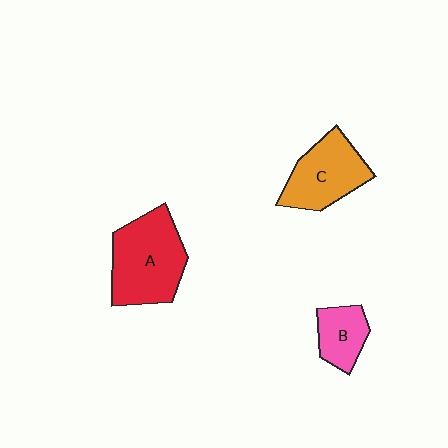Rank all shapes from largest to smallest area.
From largest to smallest: A (red), C (orange), B (pink).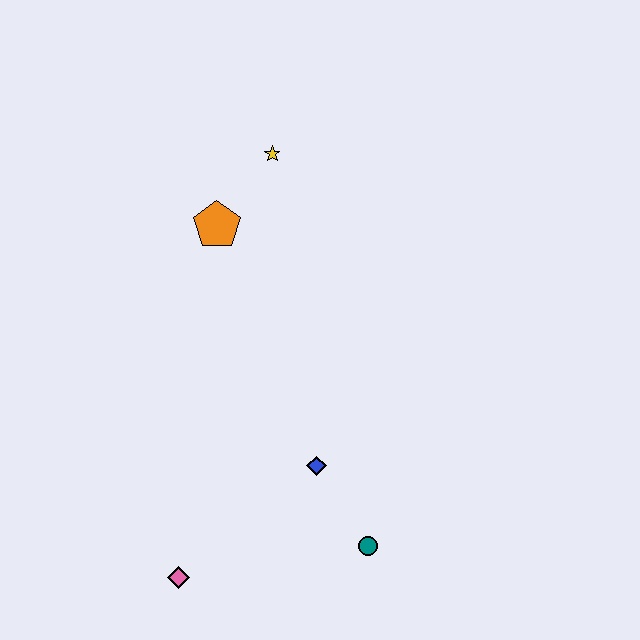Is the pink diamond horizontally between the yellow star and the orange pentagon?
No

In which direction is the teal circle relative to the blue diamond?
The teal circle is below the blue diamond.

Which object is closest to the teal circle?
The blue diamond is closest to the teal circle.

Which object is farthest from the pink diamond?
The yellow star is farthest from the pink diamond.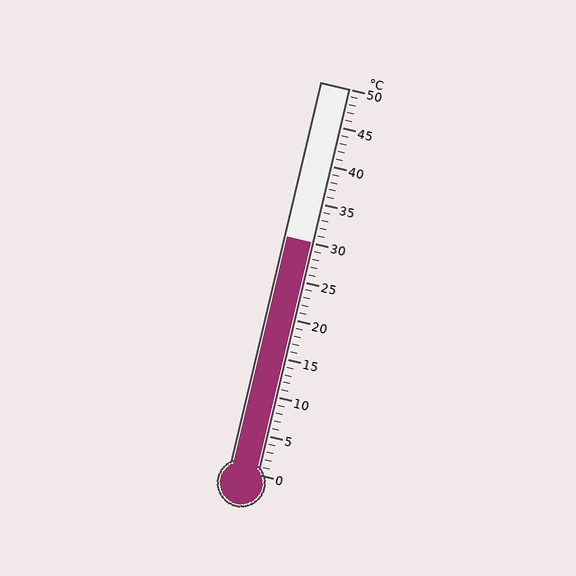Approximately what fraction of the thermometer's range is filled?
The thermometer is filled to approximately 60% of its range.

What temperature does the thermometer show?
The thermometer shows approximately 30°C.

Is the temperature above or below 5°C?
The temperature is above 5°C.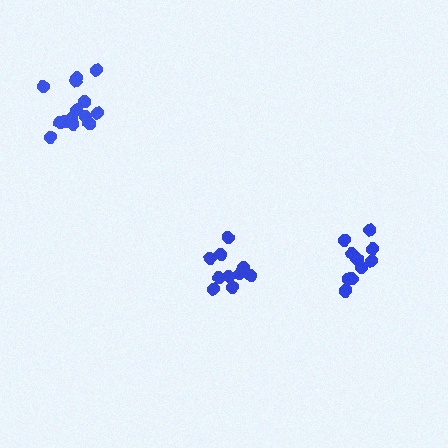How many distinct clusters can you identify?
There are 3 distinct clusters.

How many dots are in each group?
Group 1: 10 dots, Group 2: 10 dots, Group 3: 14 dots (34 total).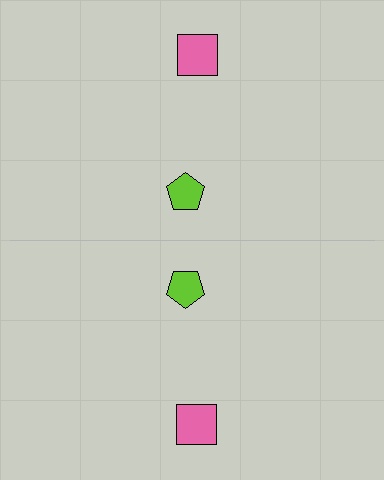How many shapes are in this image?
There are 4 shapes in this image.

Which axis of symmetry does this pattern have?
The pattern has a horizontal axis of symmetry running through the center of the image.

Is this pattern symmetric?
Yes, this pattern has bilateral (reflection) symmetry.